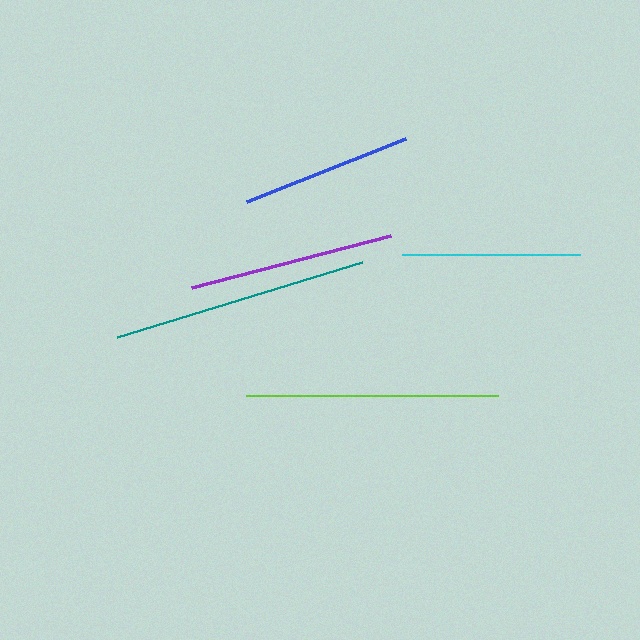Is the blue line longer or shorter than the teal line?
The teal line is longer than the blue line.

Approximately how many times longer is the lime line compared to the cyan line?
The lime line is approximately 1.4 times the length of the cyan line.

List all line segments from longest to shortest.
From longest to shortest: teal, lime, purple, cyan, blue.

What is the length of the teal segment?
The teal segment is approximately 256 pixels long.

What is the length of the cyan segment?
The cyan segment is approximately 178 pixels long.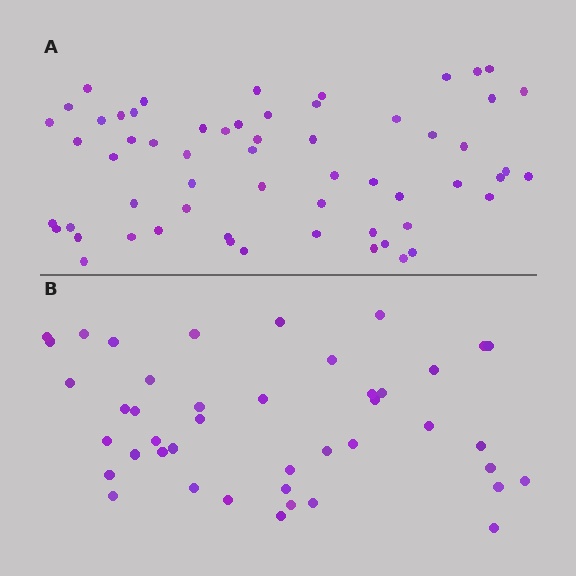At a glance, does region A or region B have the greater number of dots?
Region A (the top region) has more dots.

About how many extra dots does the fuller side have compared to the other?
Region A has approximately 15 more dots than region B.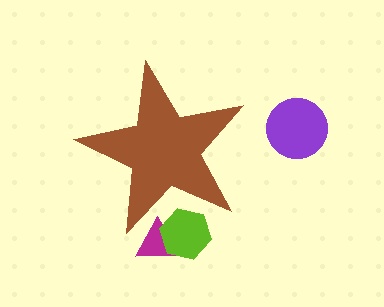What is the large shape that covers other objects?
A brown star.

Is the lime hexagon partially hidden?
Yes, the lime hexagon is partially hidden behind the brown star.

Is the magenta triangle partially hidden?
Yes, the magenta triangle is partially hidden behind the brown star.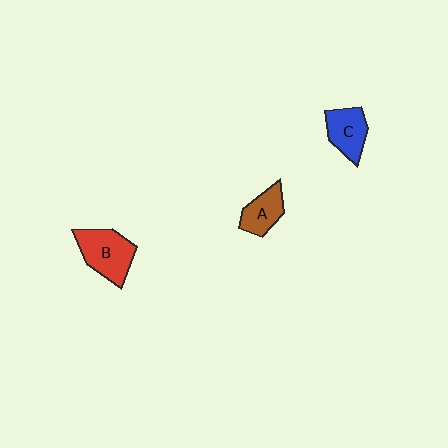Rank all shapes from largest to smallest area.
From largest to smallest: B (red), C (blue), A (brown).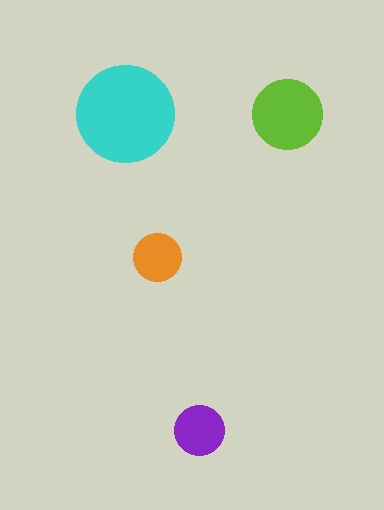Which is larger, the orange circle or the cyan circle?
The cyan one.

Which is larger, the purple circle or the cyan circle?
The cyan one.